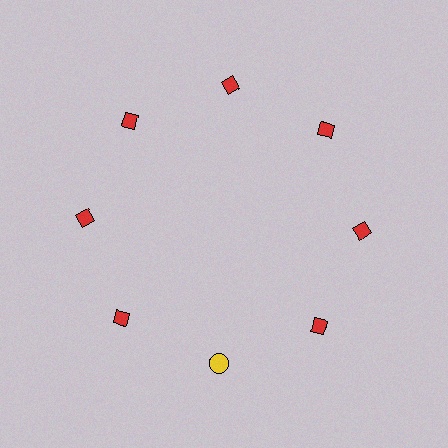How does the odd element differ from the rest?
It differs in both color (yellow instead of red) and shape (circle instead of diamond).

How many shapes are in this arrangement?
There are 8 shapes arranged in a ring pattern.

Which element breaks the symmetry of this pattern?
The yellow circle at roughly the 6 o'clock position breaks the symmetry. All other shapes are red diamonds.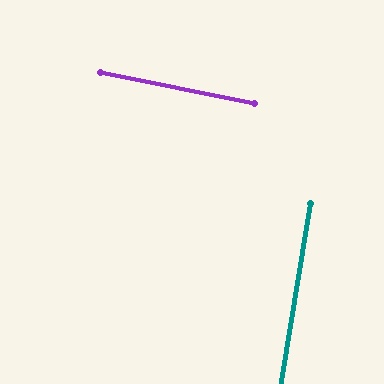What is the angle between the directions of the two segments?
Approximately 88 degrees.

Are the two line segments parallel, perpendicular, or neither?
Perpendicular — they meet at approximately 88°.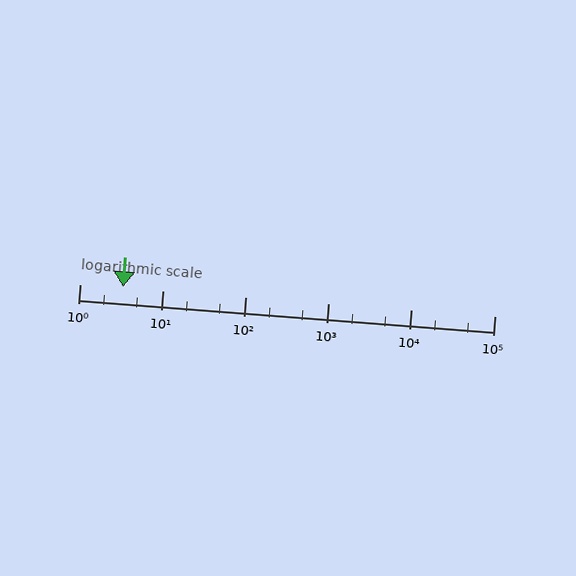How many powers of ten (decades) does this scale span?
The scale spans 5 decades, from 1 to 100000.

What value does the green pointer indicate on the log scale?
The pointer indicates approximately 3.3.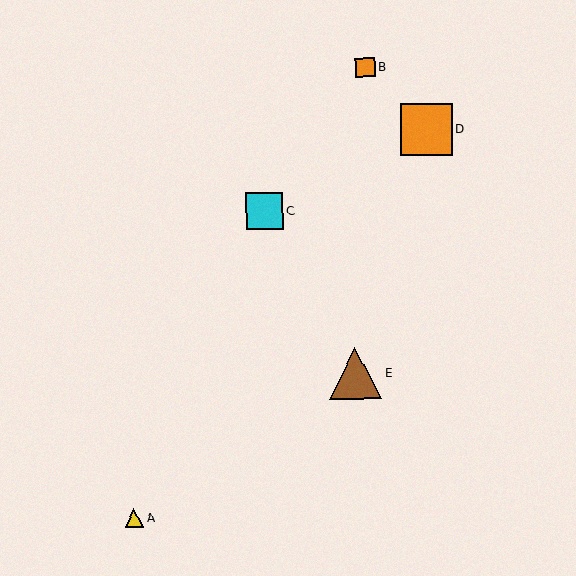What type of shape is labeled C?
Shape C is a cyan square.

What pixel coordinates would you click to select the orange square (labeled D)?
Click at (426, 129) to select the orange square D.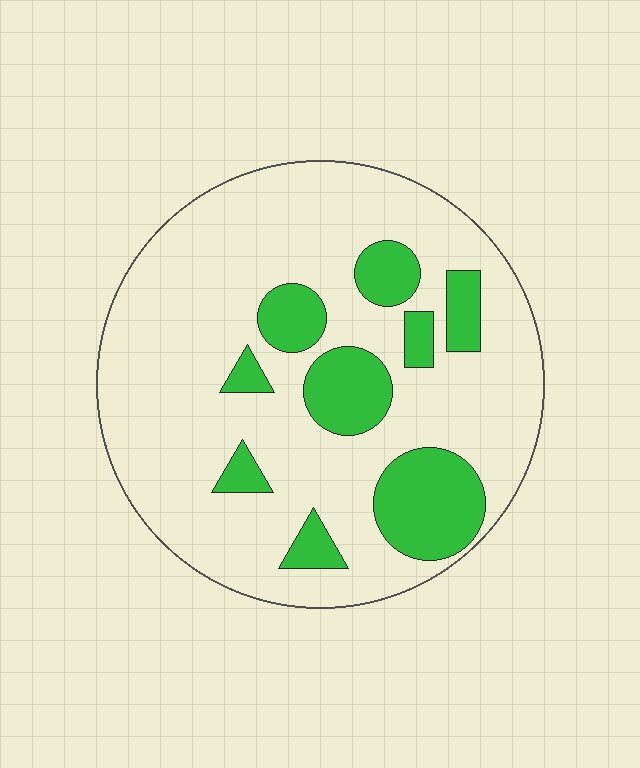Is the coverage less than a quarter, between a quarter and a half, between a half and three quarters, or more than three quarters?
Less than a quarter.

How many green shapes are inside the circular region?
9.